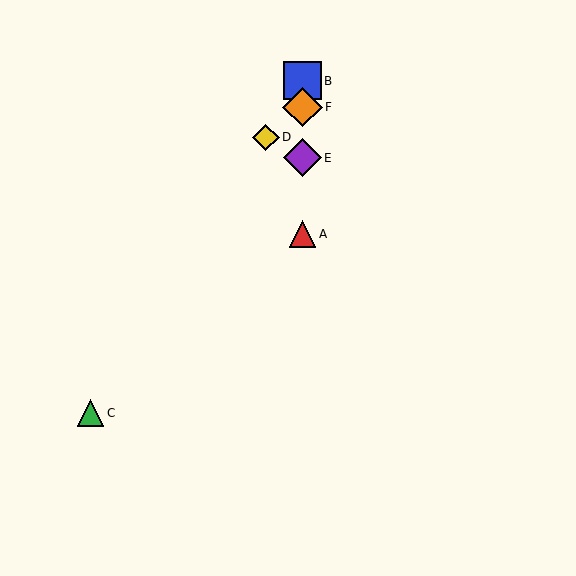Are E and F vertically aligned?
Yes, both are at x≈303.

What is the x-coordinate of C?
Object C is at x≈91.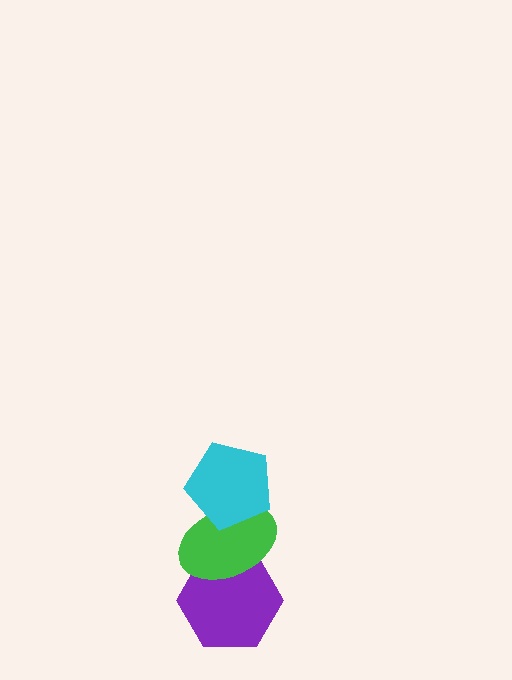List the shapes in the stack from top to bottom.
From top to bottom: the cyan pentagon, the green ellipse, the purple hexagon.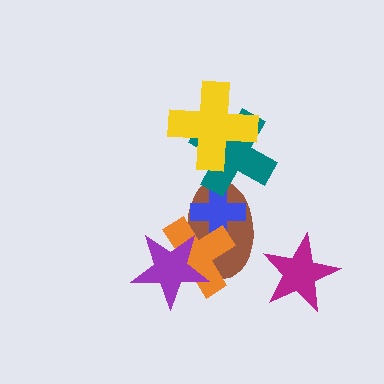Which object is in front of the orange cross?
The purple star is in front of the orange cross.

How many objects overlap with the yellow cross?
1 object overlaps with the yellow cross.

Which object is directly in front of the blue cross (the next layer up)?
The orange cross is directly in front of the blue cross.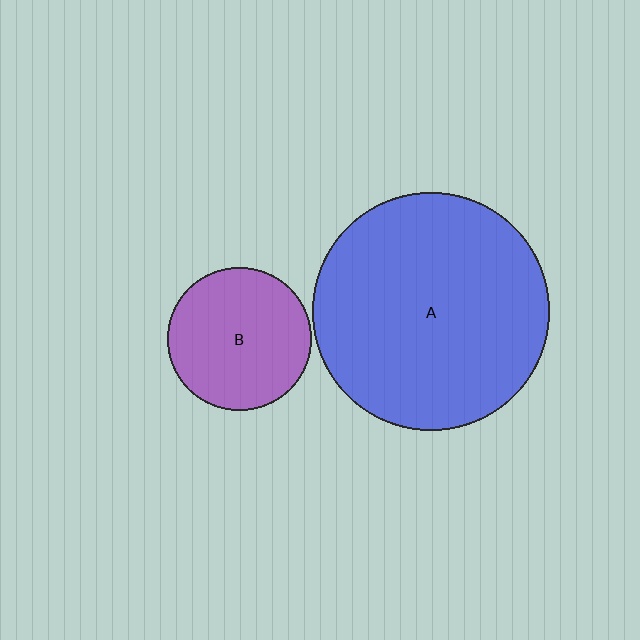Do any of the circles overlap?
No, none of the circles overlap.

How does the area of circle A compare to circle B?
Approximately 2.8 times.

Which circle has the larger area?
Circle A (blue).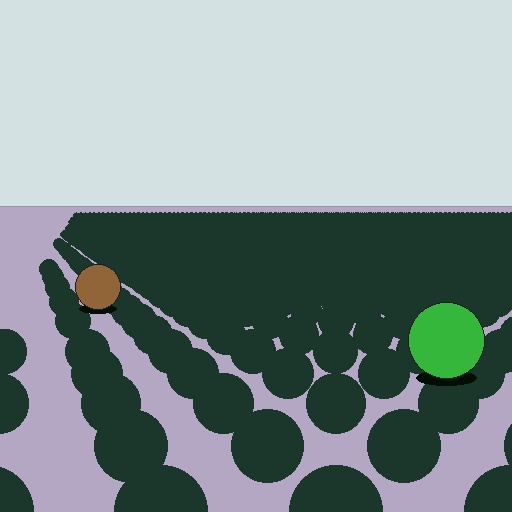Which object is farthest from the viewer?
The brown circle is farthest from the viewer. It appears smaller and the ground texture around it is denser.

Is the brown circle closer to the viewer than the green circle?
No. The green circle is closer — you can tell from the texture gradient: the ground texture is coarser near it.